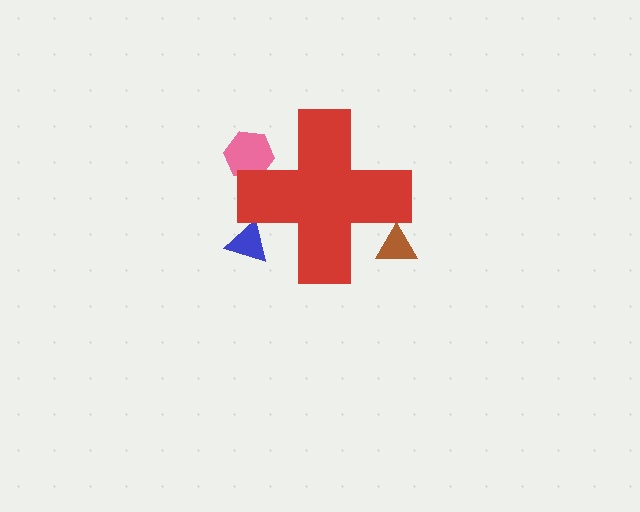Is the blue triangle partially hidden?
Yes, the blue triangle is partially hidden behind the red cross.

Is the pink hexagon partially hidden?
Yes, the pink hexagon is partially hidden behind the red cross.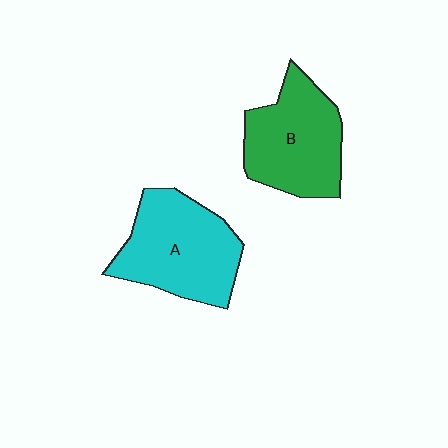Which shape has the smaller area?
Shape B (green).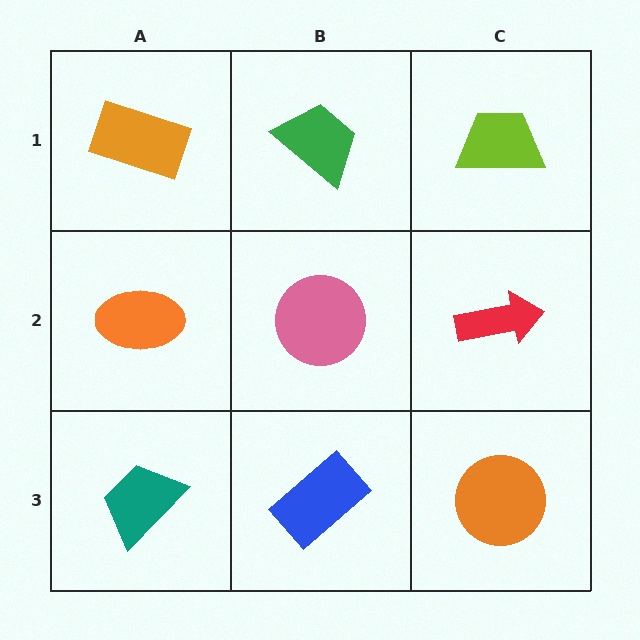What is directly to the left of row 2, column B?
An orange ellipse.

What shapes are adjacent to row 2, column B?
A green trapezoid (row 1, column B), a blue rectangle (row 3, column B), an orange ellipse (row 2, column A), a red arrow (row 2, column C).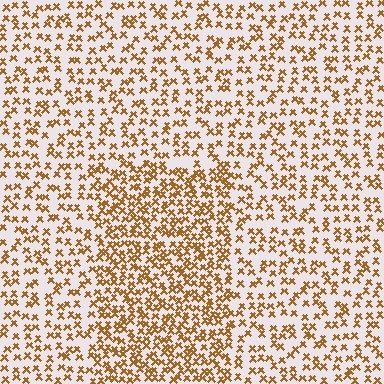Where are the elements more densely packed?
The elements are more densely packed inside the rectangle boundary.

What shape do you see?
I see a rectangle.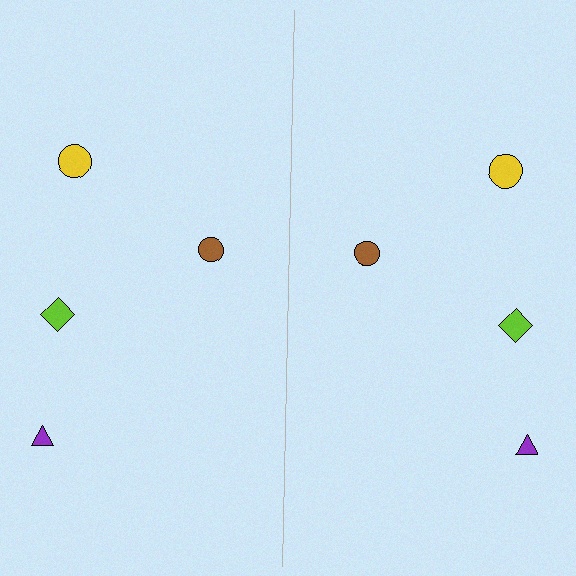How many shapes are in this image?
There are 8 shapes in this image.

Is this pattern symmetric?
Yes, this pattern has bilateral (reflection) symmetry.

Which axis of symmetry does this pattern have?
The pattern has a vertical axis of symmetry running through the center of the image.